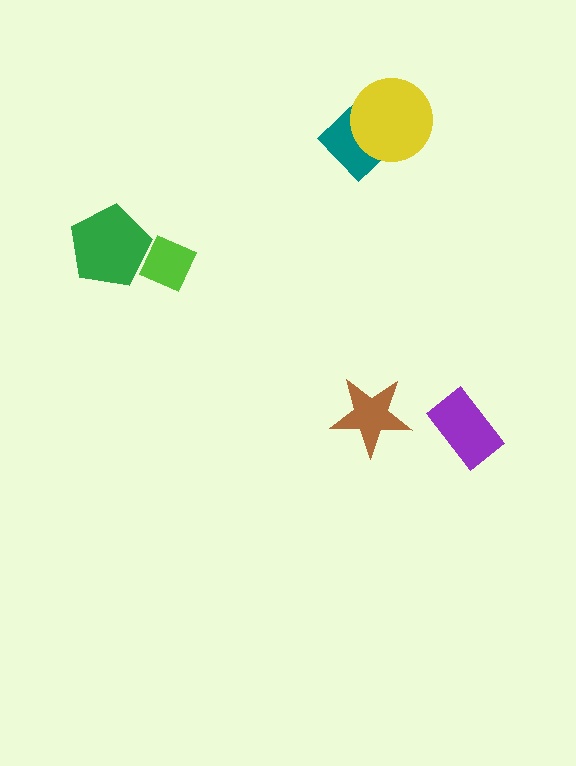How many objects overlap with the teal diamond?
1 object overlaps with the teal diamond.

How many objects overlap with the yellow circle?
1 object overlaps with the yellow circle.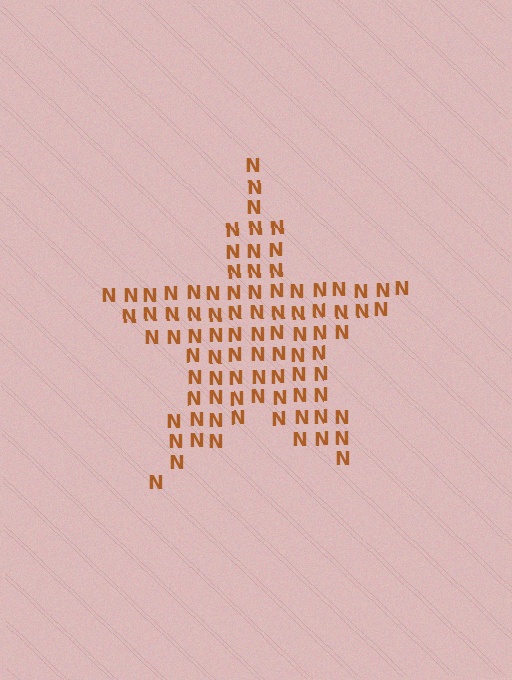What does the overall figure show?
The overall figure shows a star.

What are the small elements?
The small elements are letter N's.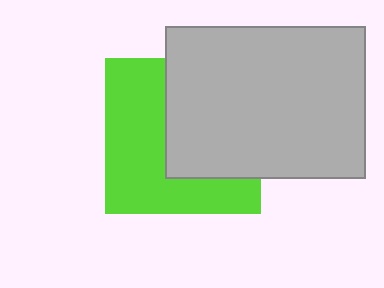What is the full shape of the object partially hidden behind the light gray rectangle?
The partially hidden object is a lime square.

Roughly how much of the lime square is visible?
About half of it is visible (roughly 52%).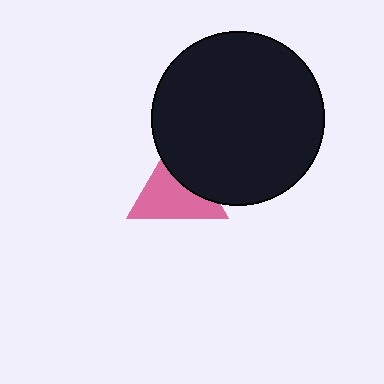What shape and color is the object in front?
The object in front is a black circle.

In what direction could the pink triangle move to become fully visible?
The pink triangle could move toward the lower-left. That would shift it out from behind the black circle entirely.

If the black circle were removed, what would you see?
You would see the complete pink triangle.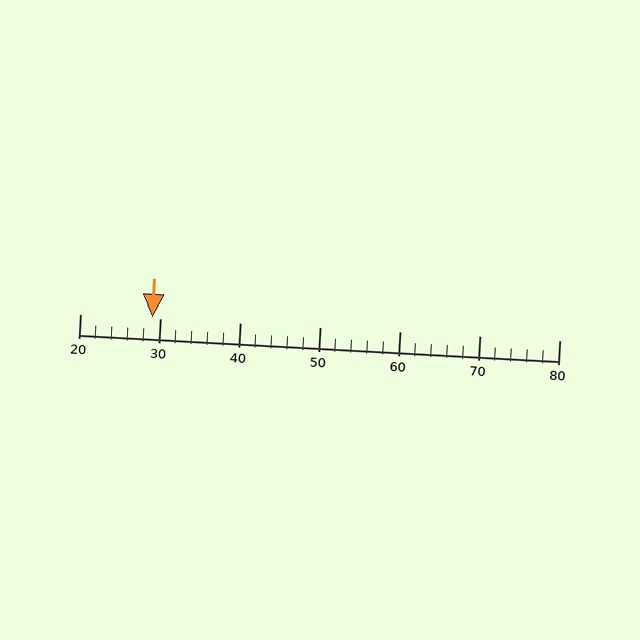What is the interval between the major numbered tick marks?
The major tick marks are spaced 10 units apart.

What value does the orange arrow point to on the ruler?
The orange arrow points to approximately 29.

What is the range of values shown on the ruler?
The ruler shows values from 20 to 80.